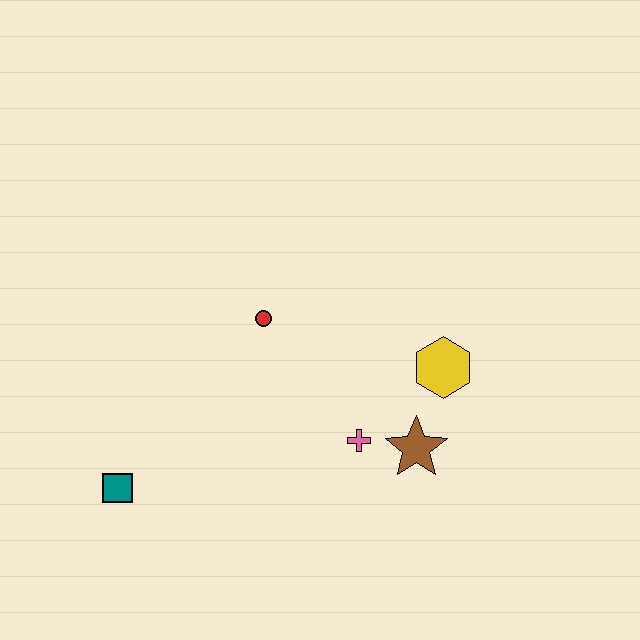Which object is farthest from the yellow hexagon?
The teal square is farthest from the yellow hexagon.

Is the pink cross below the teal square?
No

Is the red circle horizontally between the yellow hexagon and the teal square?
Yes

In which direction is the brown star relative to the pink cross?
The brown star is to the right of the pink cross.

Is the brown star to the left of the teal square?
No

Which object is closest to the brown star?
The pink cross is closest to the brown star.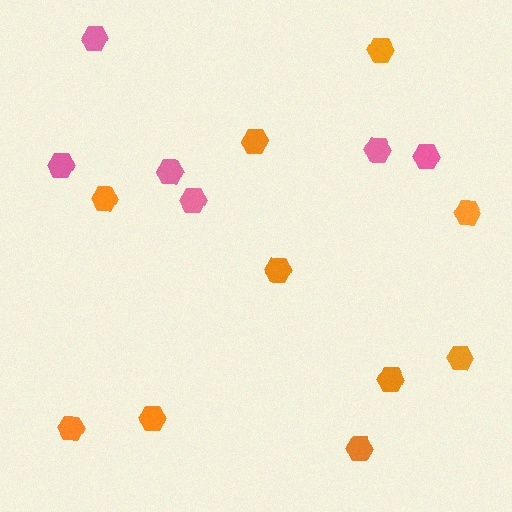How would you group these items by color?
There are 2 groups: one group of orange hexagons (10) and one group of pink hexagons (6).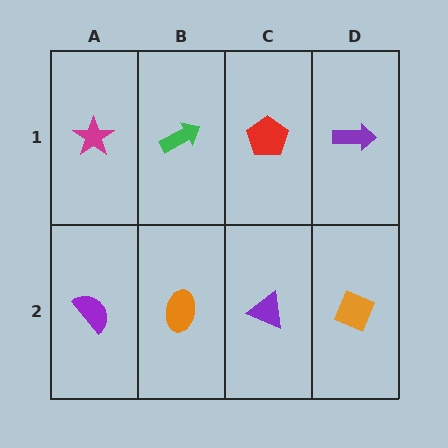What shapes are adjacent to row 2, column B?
A green arrow (row 1, column B), a purple semicircle (row 2, column A), a purple triangle (row 2, column C).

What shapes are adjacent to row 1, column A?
A purple semicircle (row 2, column A), a green arrow (row 1, column B).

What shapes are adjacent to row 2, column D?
A purple arrow (row 1, column D), a purple triangle (row 2, column C).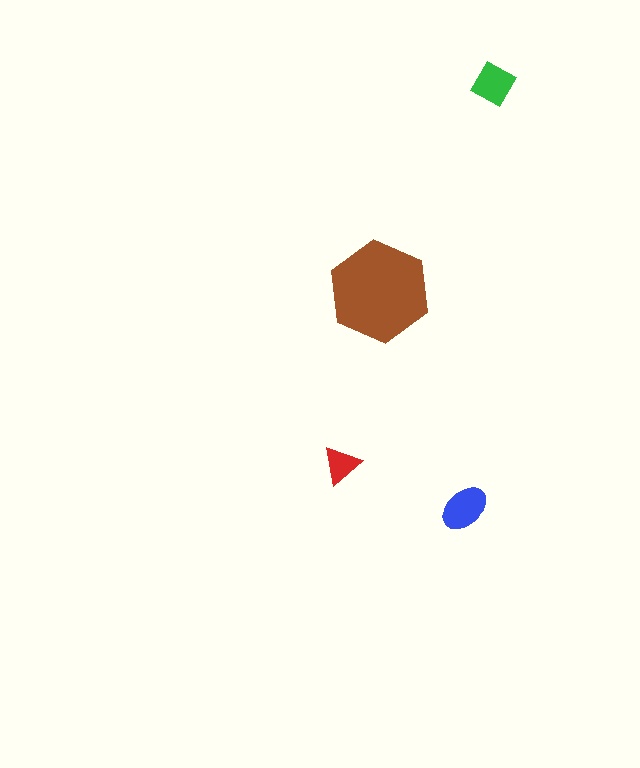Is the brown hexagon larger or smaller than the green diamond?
Larger.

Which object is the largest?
The brown hexagon.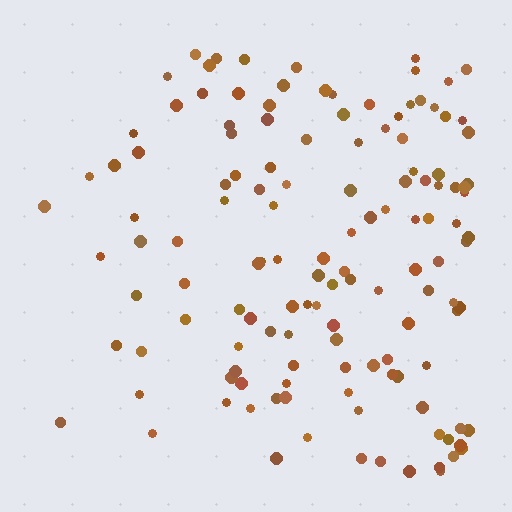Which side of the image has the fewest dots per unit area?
The left.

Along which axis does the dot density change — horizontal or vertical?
Horizontal.